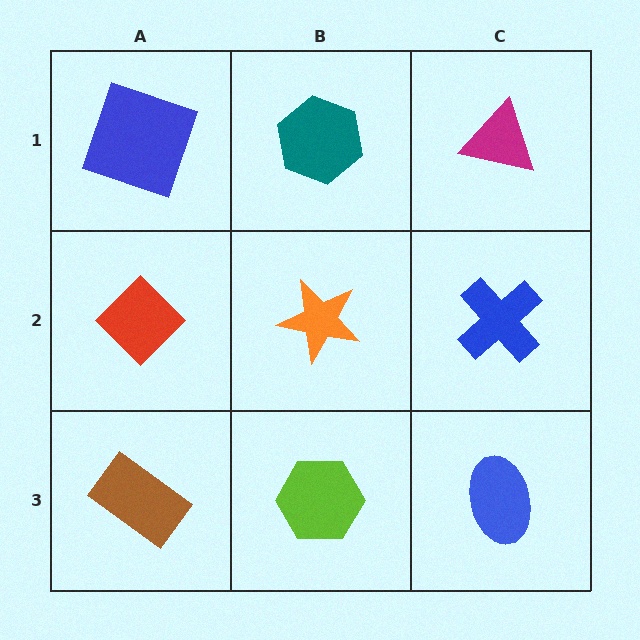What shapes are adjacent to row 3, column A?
A red diamond (row 2, column A), a lime hexagon (row 3, column B).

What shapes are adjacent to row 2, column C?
A magenta triangle (row 1, column C), a blue ellipse (row 3, column C), an orange star (row 2, column B).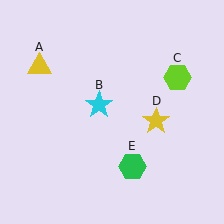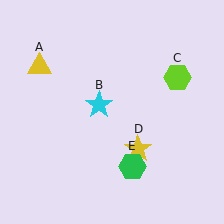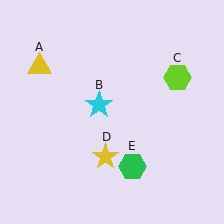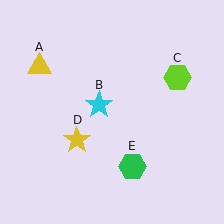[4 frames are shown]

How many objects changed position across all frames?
1 object changed position: yellow star (object D).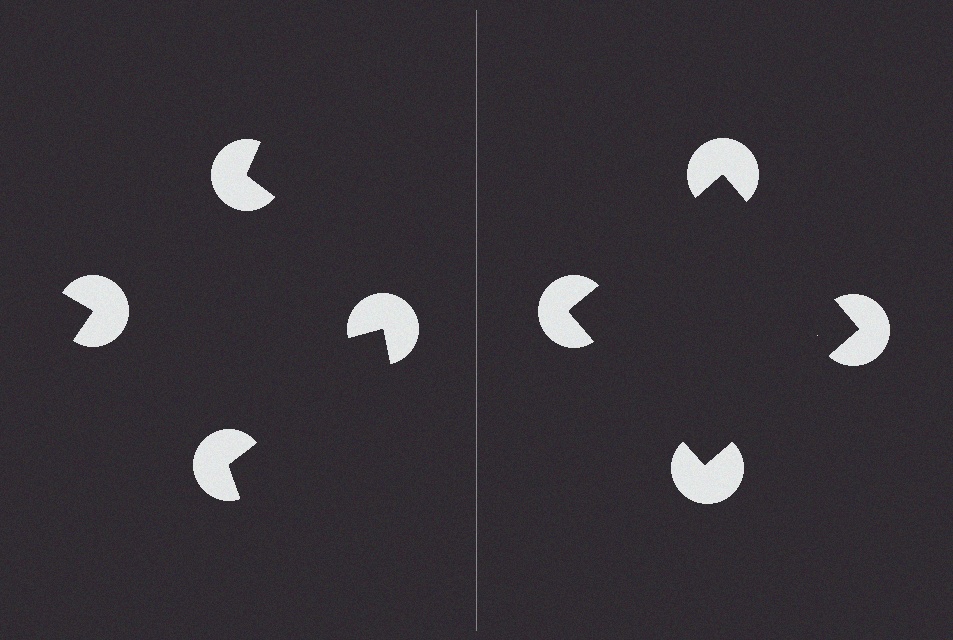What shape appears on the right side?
An illusory square.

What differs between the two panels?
The pac-man discs are positioned identically on both sides; only the wedge orientations differ. On the right they align to a square; on the left they are misaligned.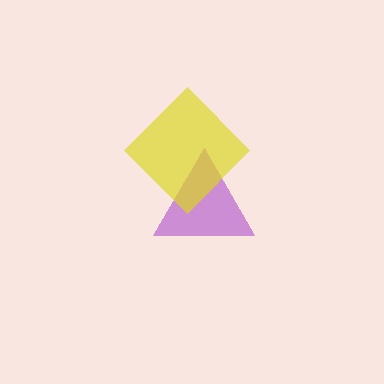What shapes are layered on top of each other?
The layered shapes are: a purple triangle, a yellow diamond.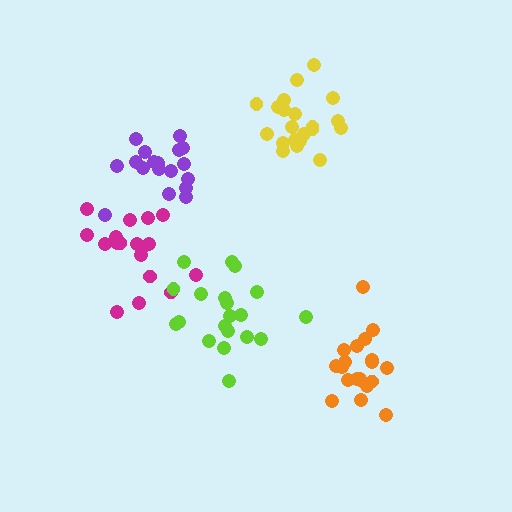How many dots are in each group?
Group 1: 19 dots, Group 2: 20 dots, Group 3: 20 dots, Group 4: 18 dots, Group 5: 21 dots (98 total).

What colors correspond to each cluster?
The clusters are colored: magenta, orange, lime, purple, yellow.